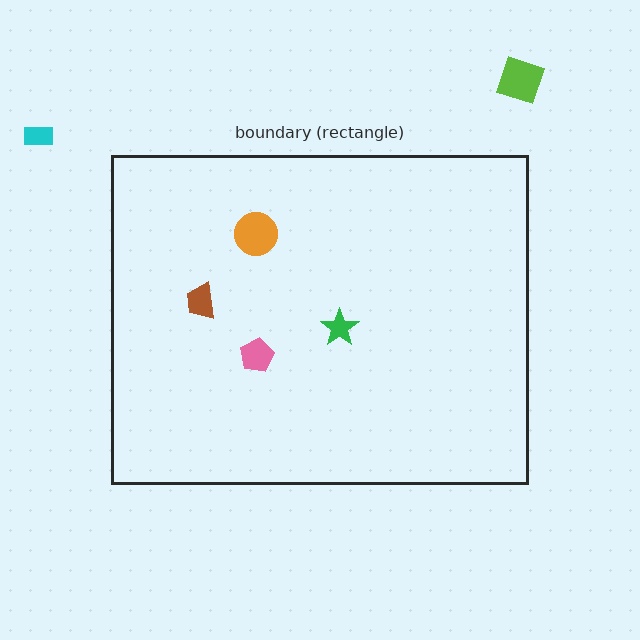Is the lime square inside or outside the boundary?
Outside.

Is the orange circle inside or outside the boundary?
Inside.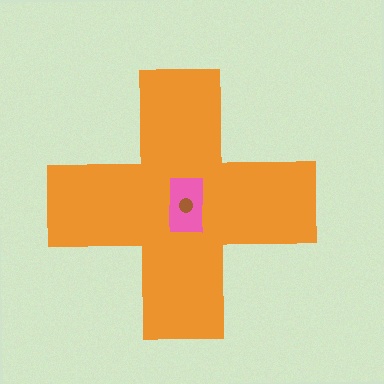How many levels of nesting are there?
3.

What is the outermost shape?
The orange cross.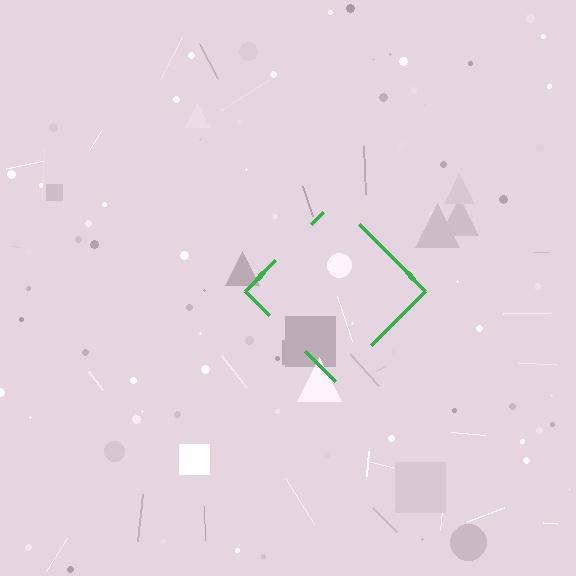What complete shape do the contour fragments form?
The contour fragments form a diamond.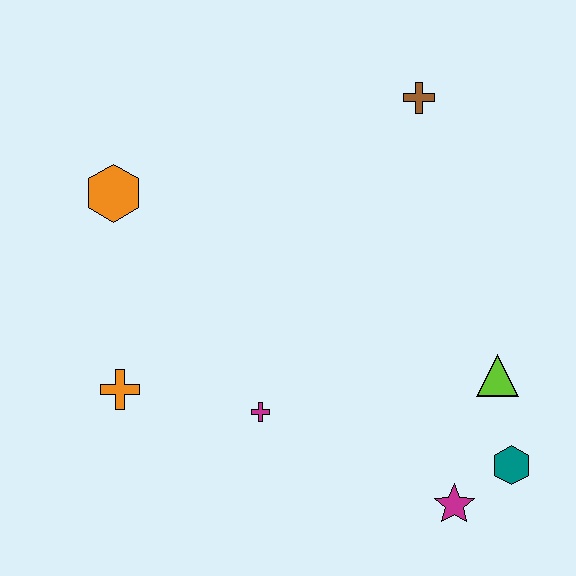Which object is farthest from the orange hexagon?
The teal hexagon is farthest from the orange hexagon.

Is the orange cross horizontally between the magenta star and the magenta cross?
No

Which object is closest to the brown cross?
The lime triangle is closest to the brown cross.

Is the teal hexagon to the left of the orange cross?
No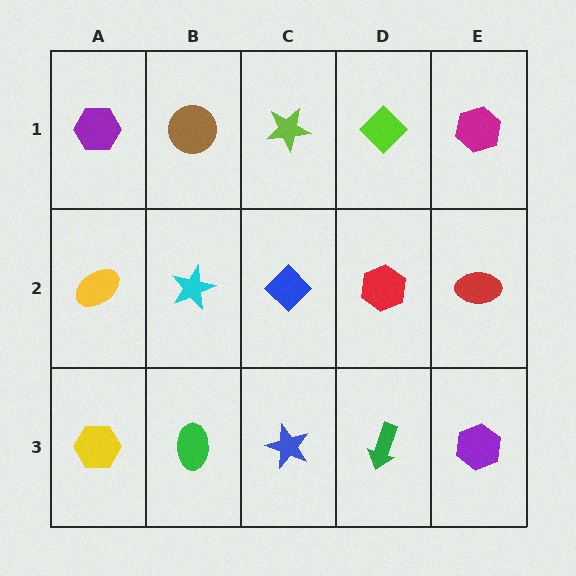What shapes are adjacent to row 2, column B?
A brown circle (row 1, column B), a green ellipse (row 3, column B), a yellow ellipse (row 2, column A), a blue diamond (row 2, column C).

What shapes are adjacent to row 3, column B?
A cyan star (row 2, column B), a yellow hexagon (row 3, column A), a blue star (row 3, column C).